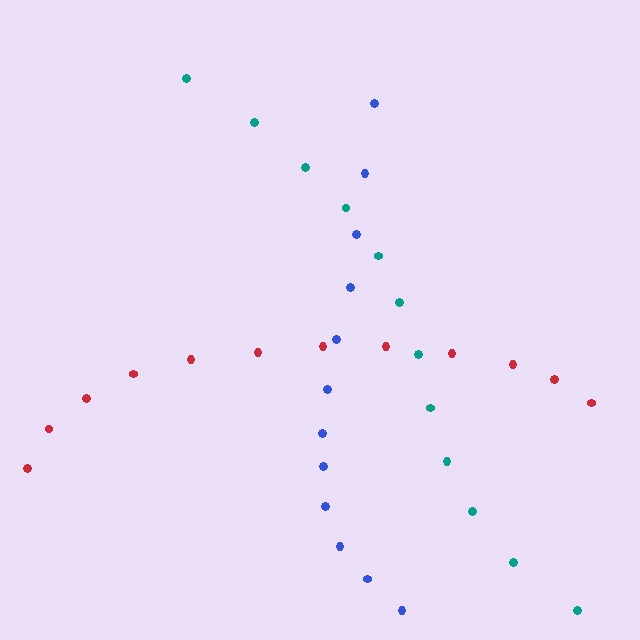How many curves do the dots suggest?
There are 3 distinct paths.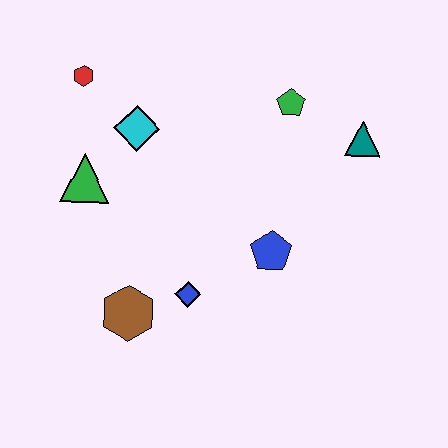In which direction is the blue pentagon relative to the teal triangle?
The blue pentagon is below the teal triangle.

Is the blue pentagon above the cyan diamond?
No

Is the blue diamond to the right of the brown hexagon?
Yes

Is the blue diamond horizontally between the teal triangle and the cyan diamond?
Yes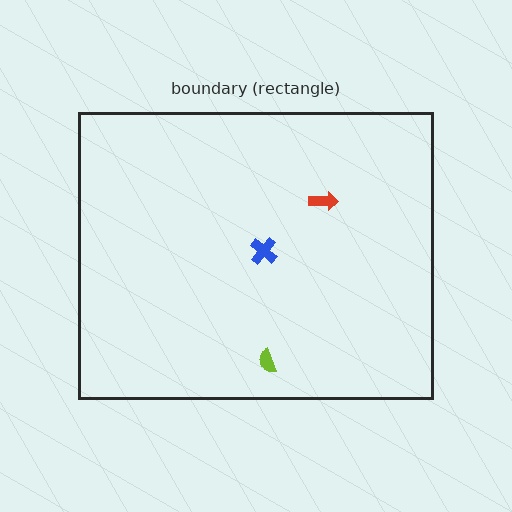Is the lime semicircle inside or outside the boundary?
Inside.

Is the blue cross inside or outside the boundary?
Inside.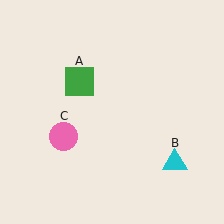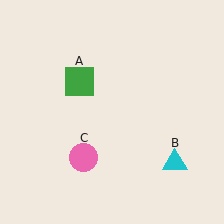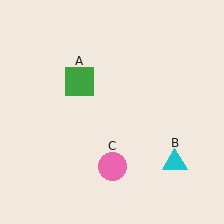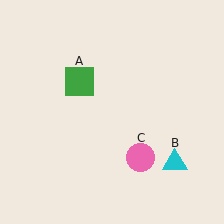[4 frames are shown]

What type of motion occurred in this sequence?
The pink circle (object C) rotated counterclockwise around the center of the scene.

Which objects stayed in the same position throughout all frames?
Green square (object A) and cyan triangle (object B) remained stationary.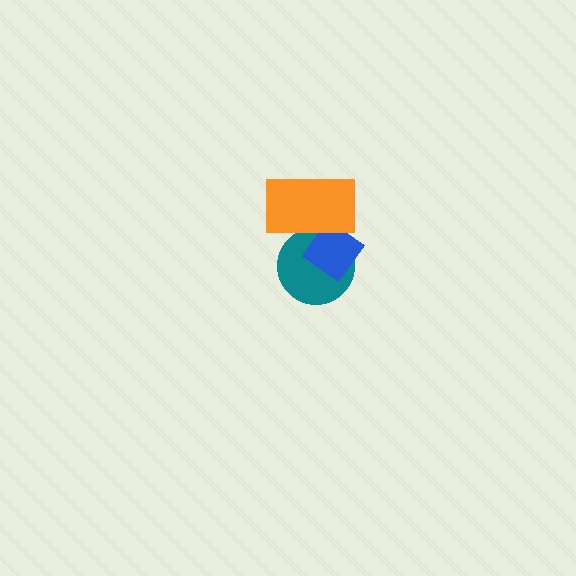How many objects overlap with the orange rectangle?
2 objects overlap with the orange rectangle.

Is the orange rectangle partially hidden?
No, no other shape covers it.